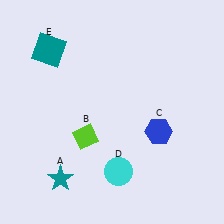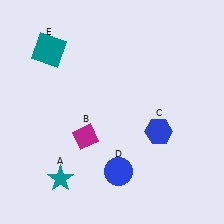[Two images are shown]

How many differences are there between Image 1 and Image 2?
There are 2 differences between the two images.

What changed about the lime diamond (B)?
In Image 1, B is lime. In Image 2, it changed to magenta.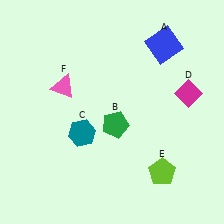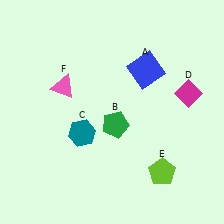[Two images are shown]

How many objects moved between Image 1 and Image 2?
1 object moved between the two images.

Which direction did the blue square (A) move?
The blue square (A) moved down.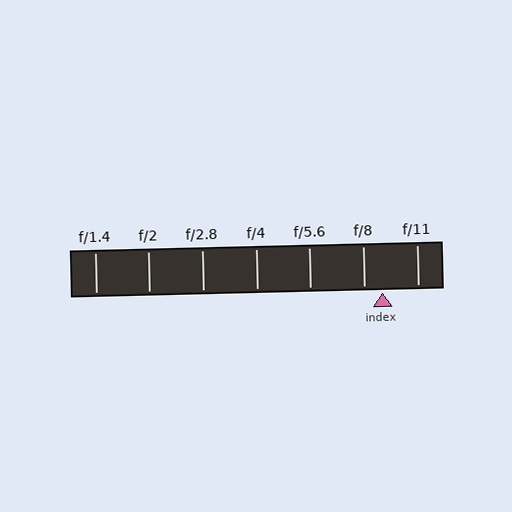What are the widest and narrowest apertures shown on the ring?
The widest aperture shown is f/1.4 and the narrowest is f/11.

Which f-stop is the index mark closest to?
The index mark is closest to f/8.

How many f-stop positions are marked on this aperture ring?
There are 7 f-stop positions marked.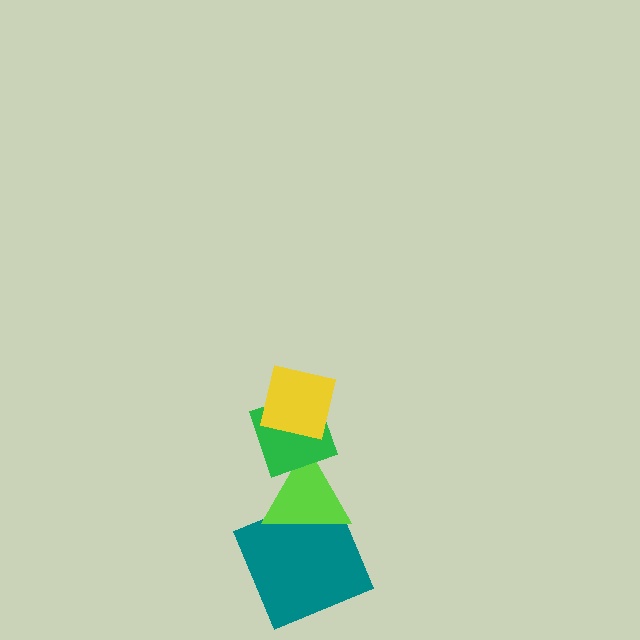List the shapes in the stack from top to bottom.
From top to bottom: the yellow square, the green diamond, the lime triangle, the teal square.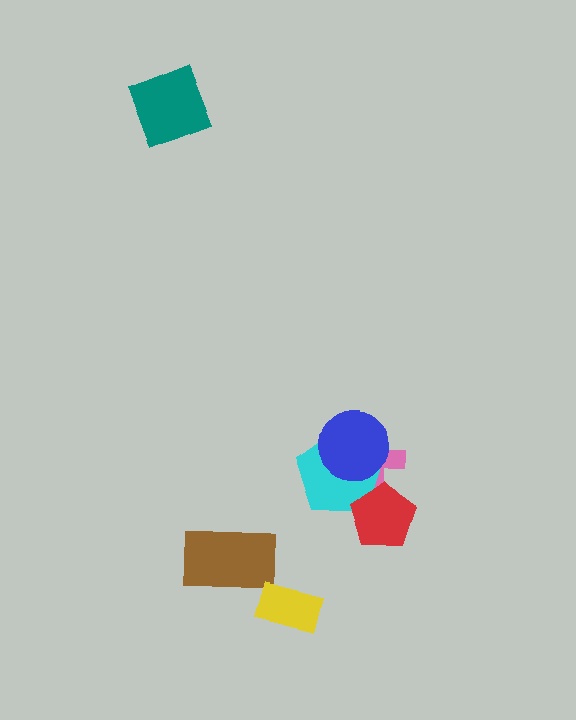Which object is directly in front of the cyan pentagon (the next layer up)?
The blue circle is directly in front of the cyan pentagon.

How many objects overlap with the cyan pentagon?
3 objects overlap with the cyan pentagon.